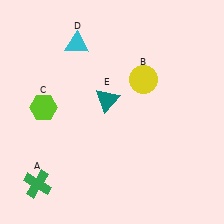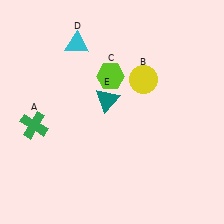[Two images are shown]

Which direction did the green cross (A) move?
The green cross (A) moved up.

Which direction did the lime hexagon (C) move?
The lime hexagon (C) moved right.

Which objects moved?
The objects that moved are: the green cross (A), the lime hexagon (C).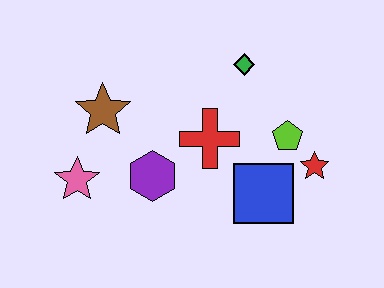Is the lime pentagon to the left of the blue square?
No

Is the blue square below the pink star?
Yes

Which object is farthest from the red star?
The pink star is farthest from the red star.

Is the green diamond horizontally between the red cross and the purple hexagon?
No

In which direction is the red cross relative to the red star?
The red cross is to the left of the red star.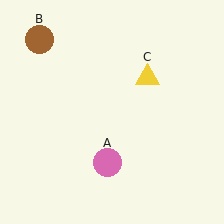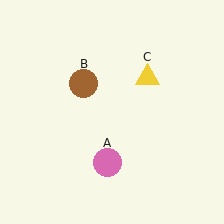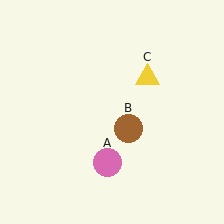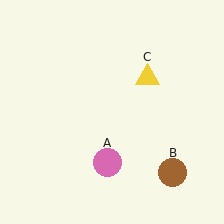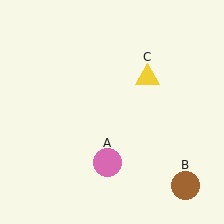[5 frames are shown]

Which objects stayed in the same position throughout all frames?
Pink circle (object A) and yellow triangle (object C) remained stationary.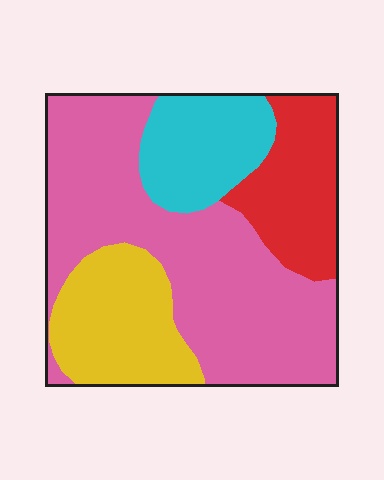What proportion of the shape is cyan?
Cyan covers roughly 15% of the shape.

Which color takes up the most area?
Pink, at roughly 50%.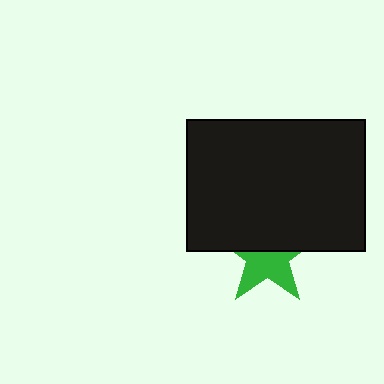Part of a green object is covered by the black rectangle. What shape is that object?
It is a star.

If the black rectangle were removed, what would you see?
You would see the complete green star.